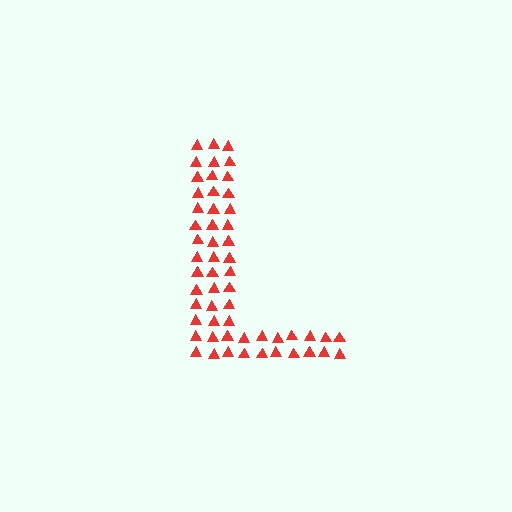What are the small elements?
The small elements are triangles.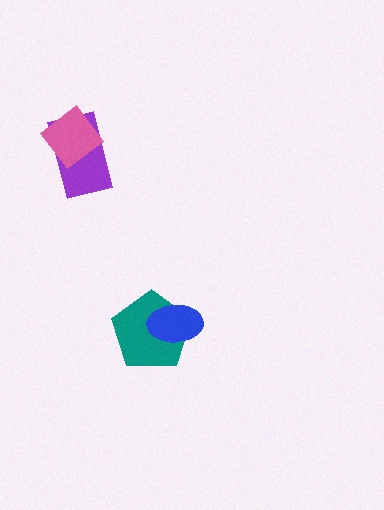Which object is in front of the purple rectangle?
The pink diamond is in front of the purple rectangle.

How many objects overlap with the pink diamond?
1 object overlaps with the pink diamond.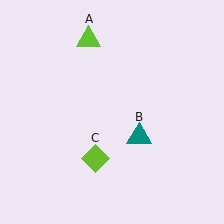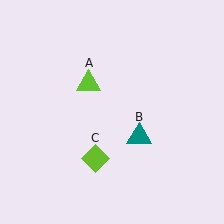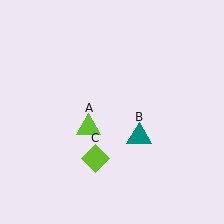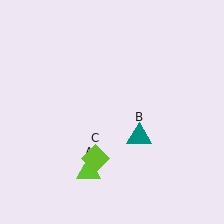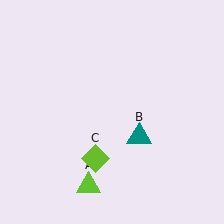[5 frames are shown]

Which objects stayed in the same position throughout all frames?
Teal triangle (object B) and lime diamond (object C) remained stationary.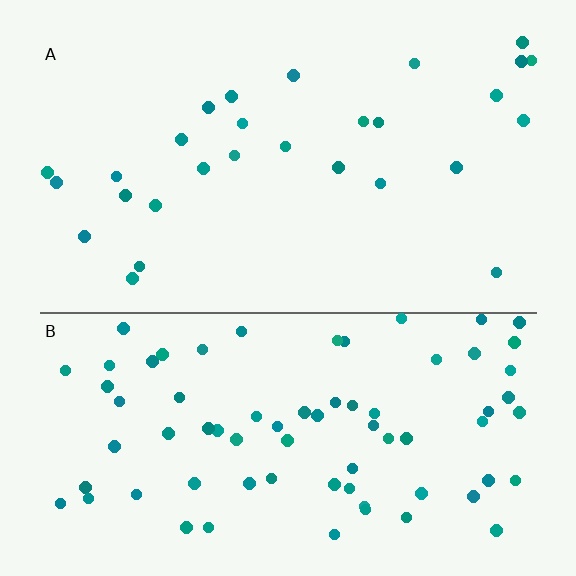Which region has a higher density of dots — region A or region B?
B (the bottom).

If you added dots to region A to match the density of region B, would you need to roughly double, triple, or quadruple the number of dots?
Approximately triple.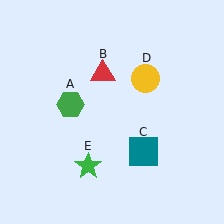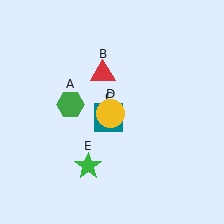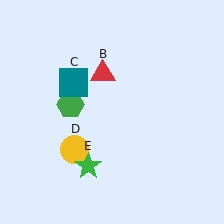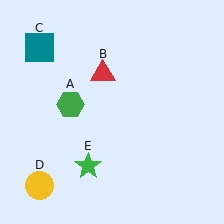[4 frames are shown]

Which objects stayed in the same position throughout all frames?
Green hexagon (object A) and red triangle (object B) and green star (object E) remained stationary.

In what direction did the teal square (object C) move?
The teal square (object C) moved up and to the left.